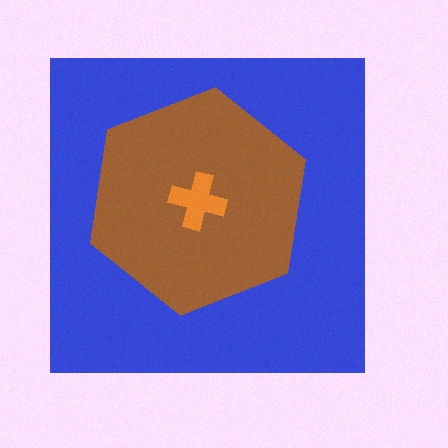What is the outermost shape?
The blue square.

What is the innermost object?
The orange cross.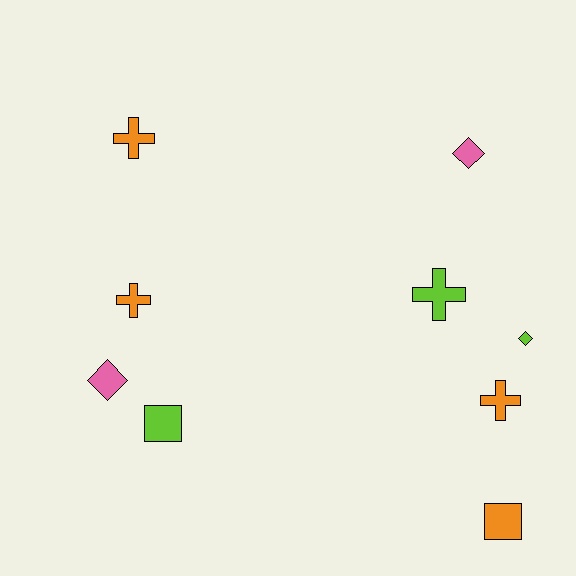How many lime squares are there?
There is 1 lime square.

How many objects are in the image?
There are 9 objects.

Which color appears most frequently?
Orange, with 4 objects.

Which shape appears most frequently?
Cross, with 4 objects.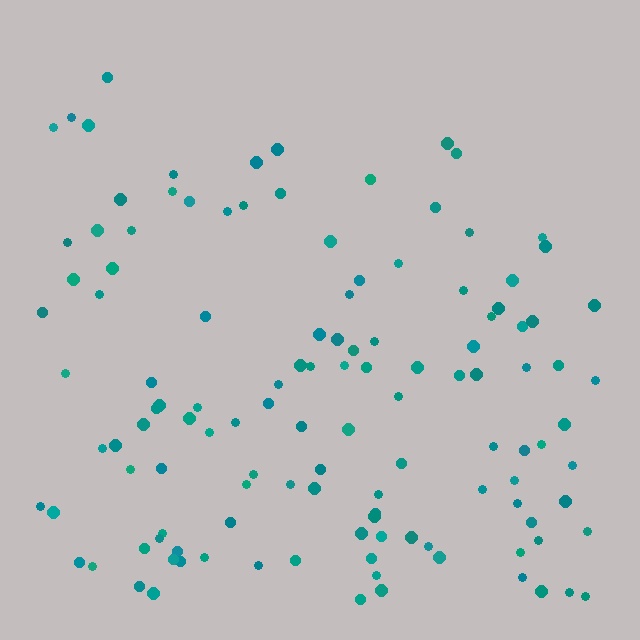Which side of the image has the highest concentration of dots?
The bottom.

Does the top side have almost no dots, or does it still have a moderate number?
Still a moderate number, just noticeably fewer than the bottom.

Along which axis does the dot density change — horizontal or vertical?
Vertical.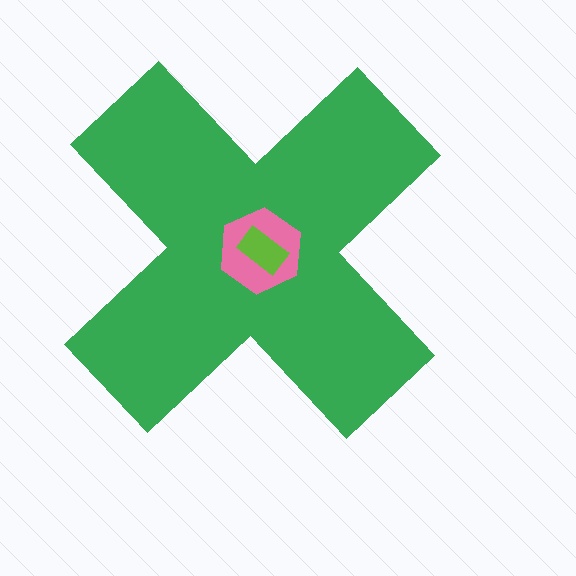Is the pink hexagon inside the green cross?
Yes.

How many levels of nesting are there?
3.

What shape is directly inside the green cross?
The pink hexagon.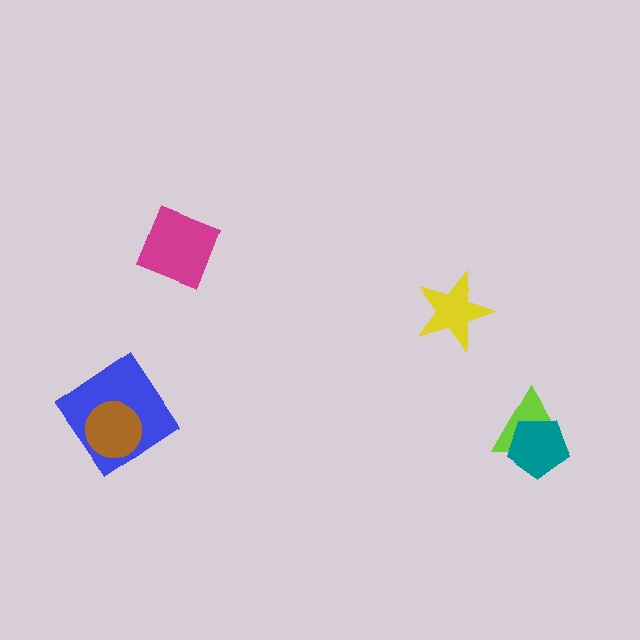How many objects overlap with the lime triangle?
1 object overlaps with the lime triangle.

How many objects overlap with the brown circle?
1 object overlaps with the brown circle.